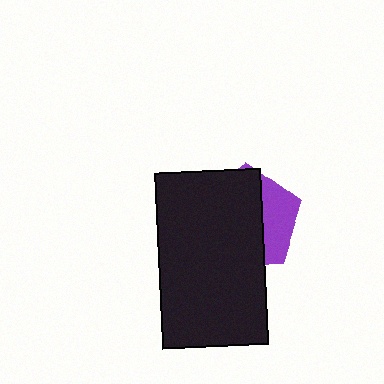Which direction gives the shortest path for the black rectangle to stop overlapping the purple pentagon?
Moving left gives the shortest separation.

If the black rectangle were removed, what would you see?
You would see the complete purple pentagon.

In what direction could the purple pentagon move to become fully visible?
The purple pentagon could move right. That would shift it out from behind the black rectangle entirely.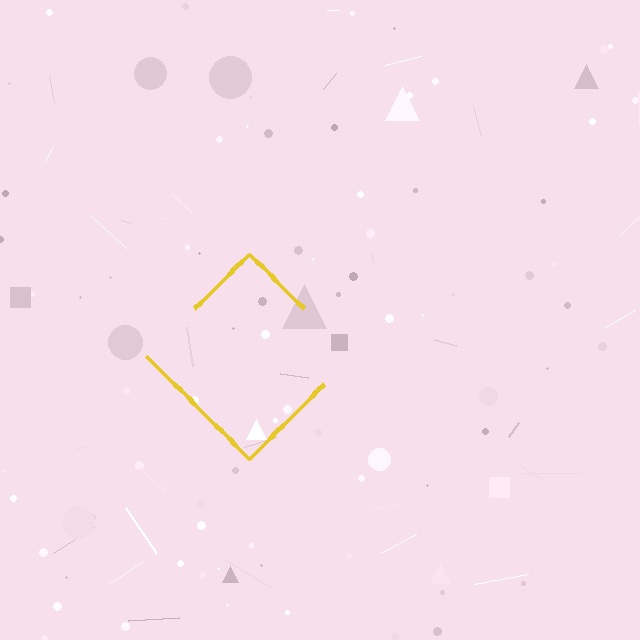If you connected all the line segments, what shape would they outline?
They would outline a diamond.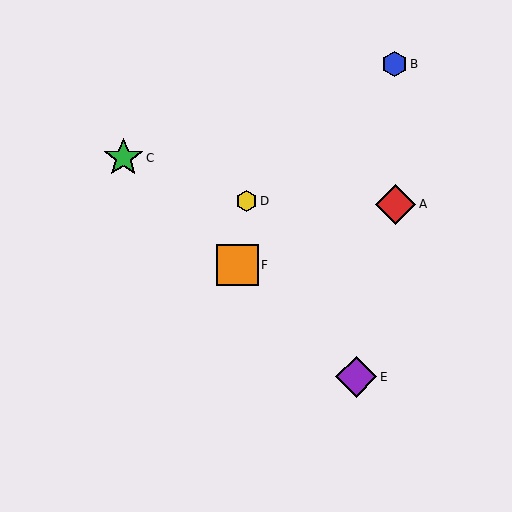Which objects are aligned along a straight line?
Objects C, E, F are aligned along a straight line.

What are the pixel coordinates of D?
Object D is at (247, 201).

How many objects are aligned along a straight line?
3 objects (C, E, F) are aligned along a straight line.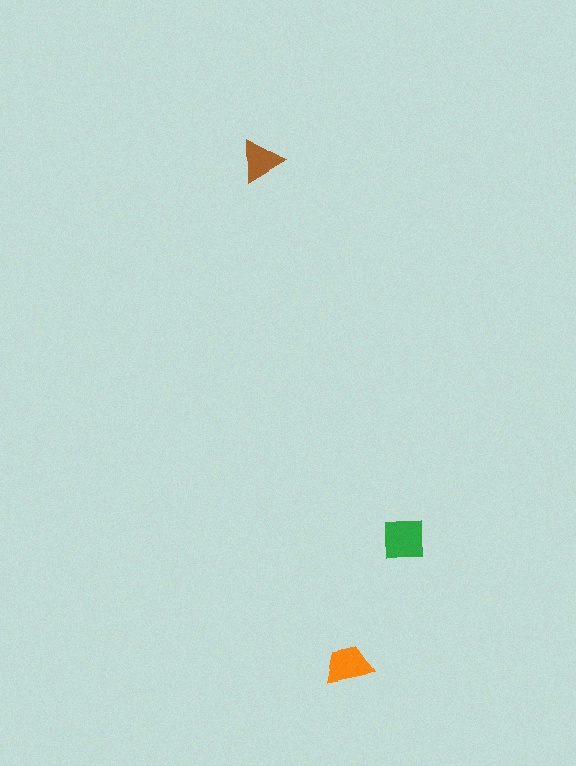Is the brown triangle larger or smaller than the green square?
Smaller.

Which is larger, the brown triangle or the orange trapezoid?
The orange trapezoid.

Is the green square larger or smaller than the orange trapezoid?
Larger.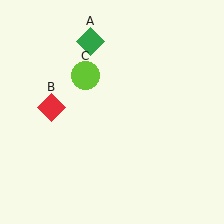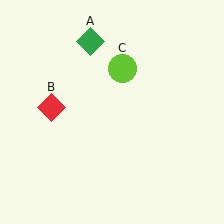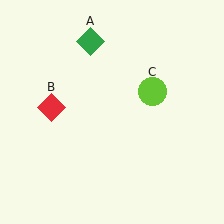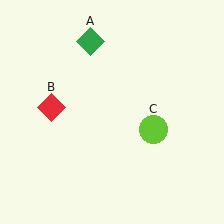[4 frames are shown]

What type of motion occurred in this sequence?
The lime circle (object C) rotated clockwise around the center of the scene.